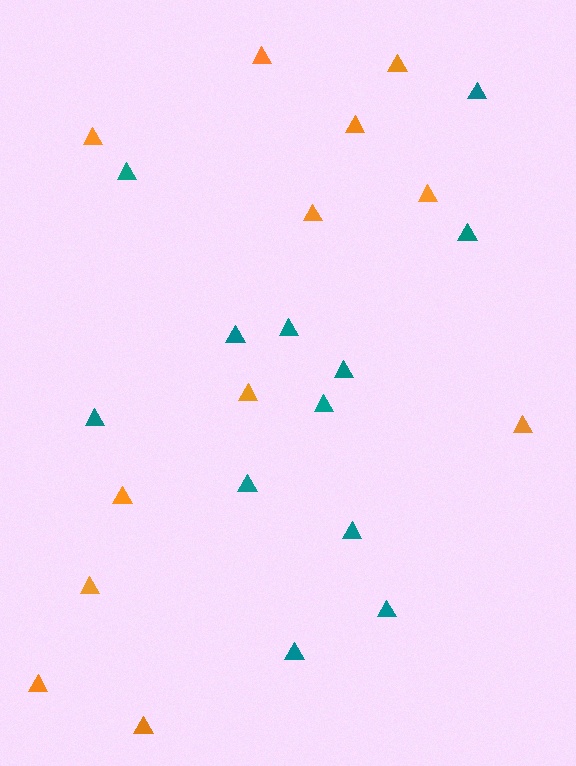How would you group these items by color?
There are 2 groups: one group of teal triangles (12) and one group of orange triangles (12).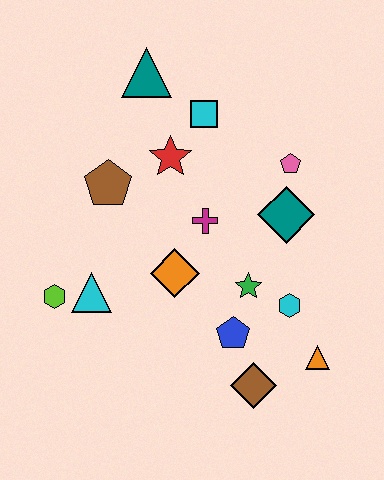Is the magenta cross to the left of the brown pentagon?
No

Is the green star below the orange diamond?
Yes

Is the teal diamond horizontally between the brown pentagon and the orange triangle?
Yes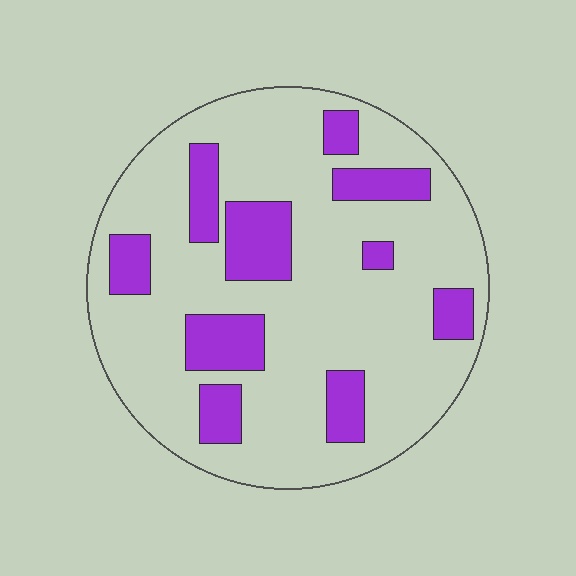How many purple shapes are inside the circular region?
10.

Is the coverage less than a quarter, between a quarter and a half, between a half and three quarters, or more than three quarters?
Less than a quarter.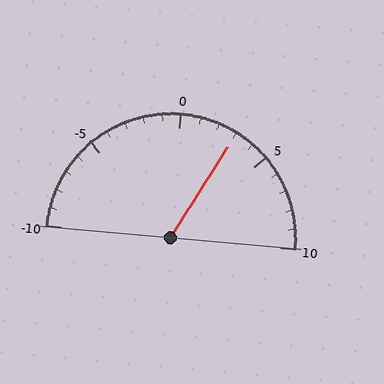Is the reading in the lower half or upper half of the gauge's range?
The reading is in the upper half of the range (-10 to 10).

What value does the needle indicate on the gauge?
The needle indicates approximately 3.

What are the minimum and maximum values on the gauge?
The gauge ranges from -10 to 10.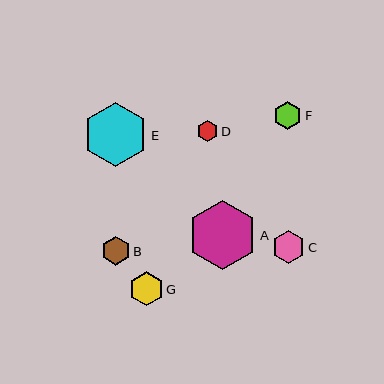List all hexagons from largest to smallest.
From largest to smallest: A, E, G, C, B, F, D.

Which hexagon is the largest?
Hexagon A is the largest with a size of approximately 69 pixels.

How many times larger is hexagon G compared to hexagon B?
Hexagon G is approximately 1.2 times the size of hexagon B.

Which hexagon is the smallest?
Hexagon D is the smallest with a size of approximately 21 pixels.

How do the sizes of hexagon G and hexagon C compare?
Hexagon G and hexagon C are approximately the same size.